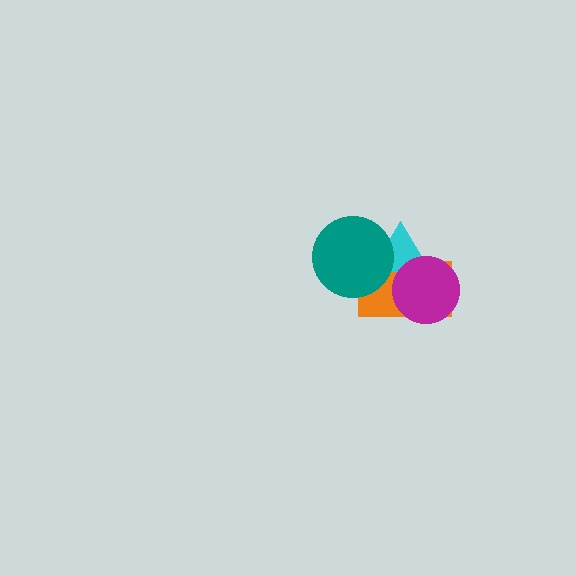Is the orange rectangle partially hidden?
Yes, it is partially covered by another shape.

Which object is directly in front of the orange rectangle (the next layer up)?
The cyan triangle is directly in front of the orange rectangle.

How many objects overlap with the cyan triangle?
3 objects overlap with the cyan triangle.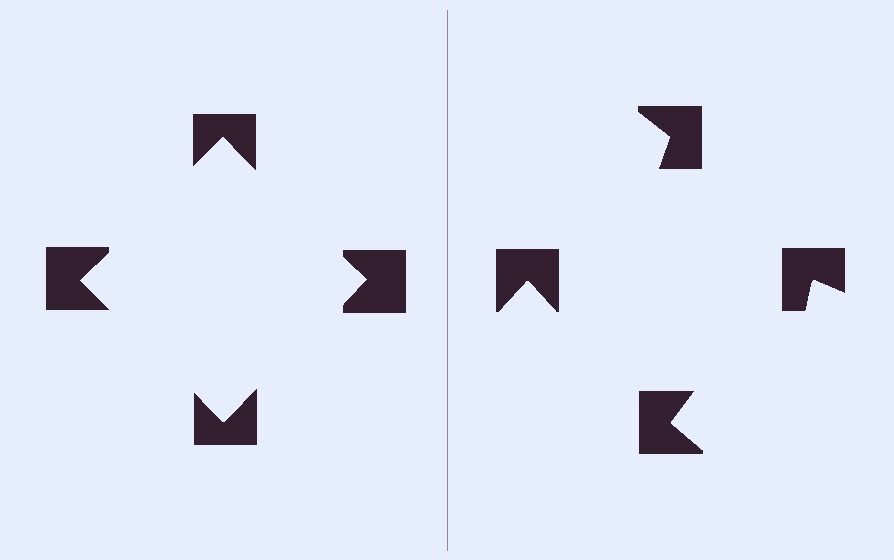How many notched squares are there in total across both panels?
8 — 4 on each side.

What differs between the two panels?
The notched squares are positioned identically on both sides; only the wedge orientations differ. On the left they align to a square; on the right they are misaligned.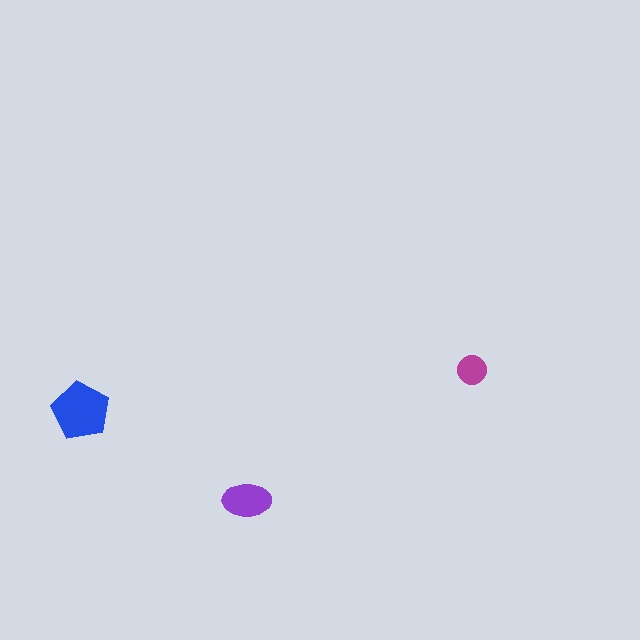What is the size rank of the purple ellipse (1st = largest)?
2nd.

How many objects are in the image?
There are 3 objects in the image.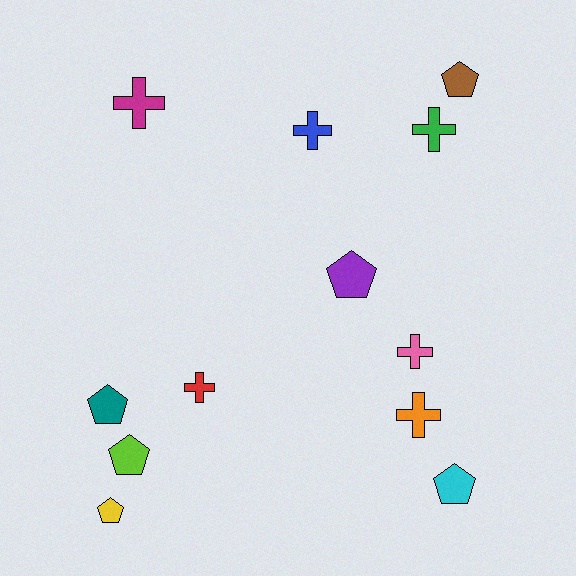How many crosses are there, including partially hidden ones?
There are 6 crosses.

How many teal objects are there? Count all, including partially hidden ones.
There is 1 teal object.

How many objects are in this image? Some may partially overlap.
There are 12 objects.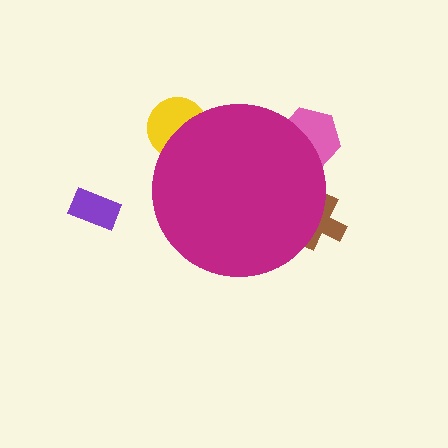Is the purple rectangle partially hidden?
No, the purple rectangle is fully visible.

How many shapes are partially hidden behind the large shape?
3 shapes are partially hidden.